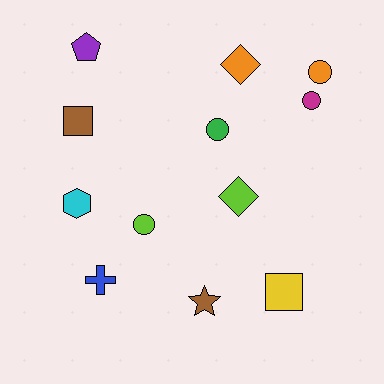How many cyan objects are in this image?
There is 1 cyan object.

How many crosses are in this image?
There is 1 cross.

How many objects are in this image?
There are 12 objects.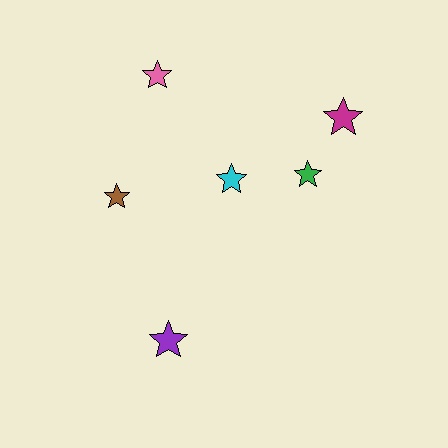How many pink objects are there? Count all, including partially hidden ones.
There is 1 pink object.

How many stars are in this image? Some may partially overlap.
There are 6 stars.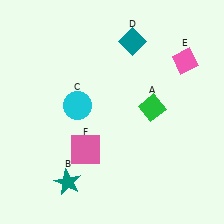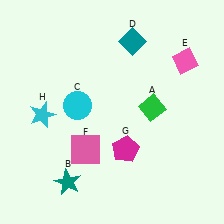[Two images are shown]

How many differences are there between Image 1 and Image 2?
There are 2 differences between the two images.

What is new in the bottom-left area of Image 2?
A cyan star (H) was added in the bottom-left area of Image 2.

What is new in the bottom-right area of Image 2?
A magenta pentagon (G) was added in the bottom-right area of Image 2.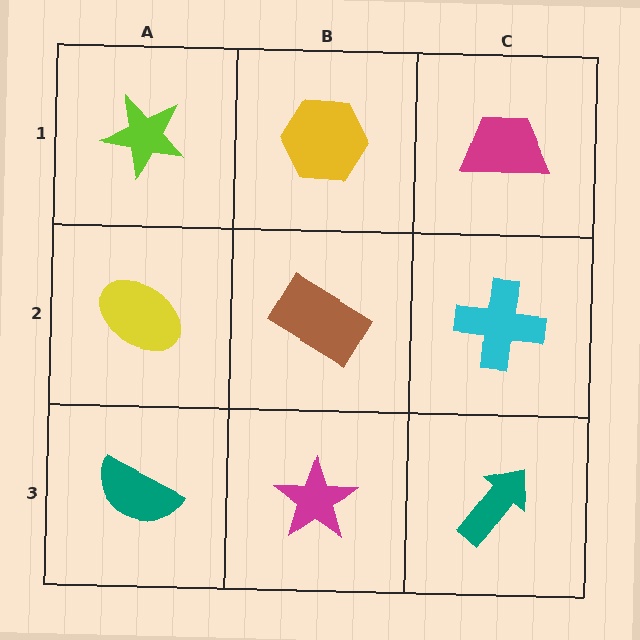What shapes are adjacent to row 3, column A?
A yellow ellipse (row 2, column A), a magenta star (row 3, column B).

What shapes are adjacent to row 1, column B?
A brown rectangle (row 2, column B), a lime star (row 1, column A), a magenta trapezoid (row 1, column C).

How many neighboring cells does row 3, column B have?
3.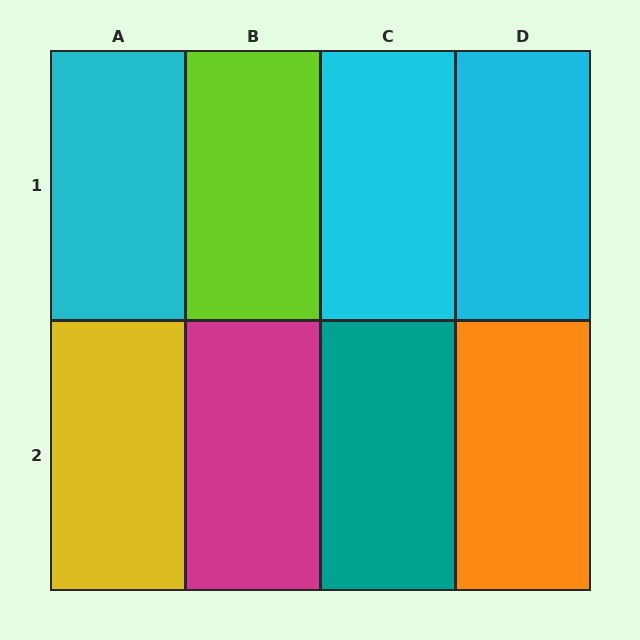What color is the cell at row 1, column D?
Cyan.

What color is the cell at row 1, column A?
Cyan.